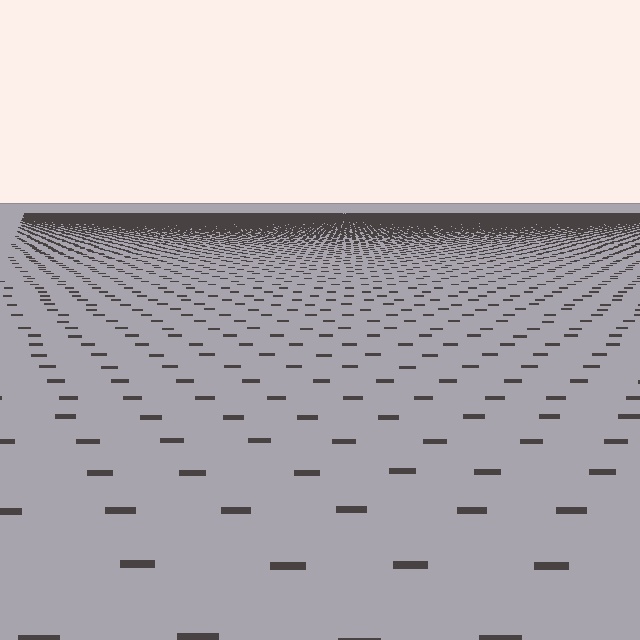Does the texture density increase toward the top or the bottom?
Density increases toward the top.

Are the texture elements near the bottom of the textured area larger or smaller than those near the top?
Larger. Near the bottom, elements are closer to the viewer and appear at a bigger on-screen size.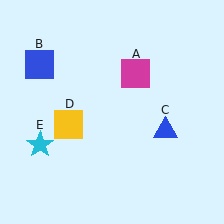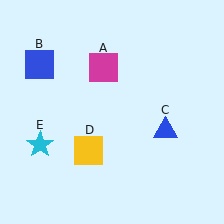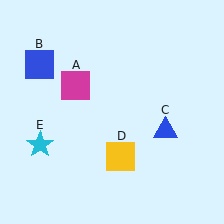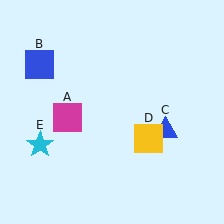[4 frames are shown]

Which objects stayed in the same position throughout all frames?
Blue square (object B) and blue triangle (object C) and cyan star (object E) remained stationary.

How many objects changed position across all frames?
2 objects changed position: magenta square (object A), yellow square (object D).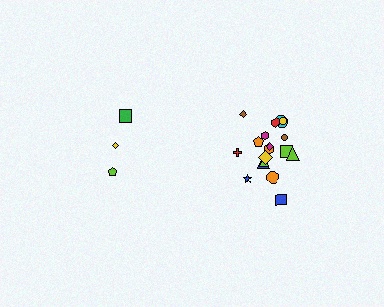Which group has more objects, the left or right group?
The right group.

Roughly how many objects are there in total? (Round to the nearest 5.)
Roughly 20 objects in total.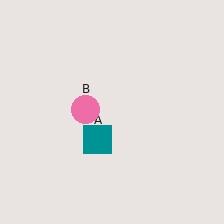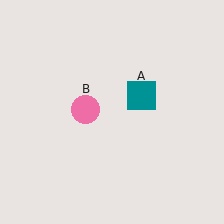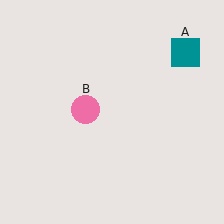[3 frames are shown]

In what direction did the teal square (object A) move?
The teal square (object A) moved up and to the right.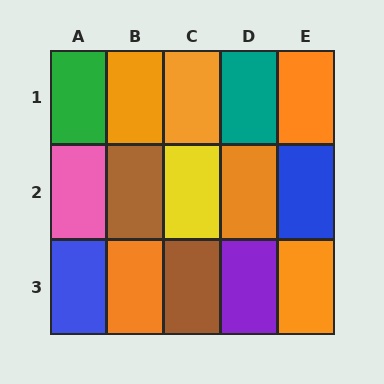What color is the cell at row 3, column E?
Orange.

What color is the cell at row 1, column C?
Orange.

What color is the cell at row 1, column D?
Teal.